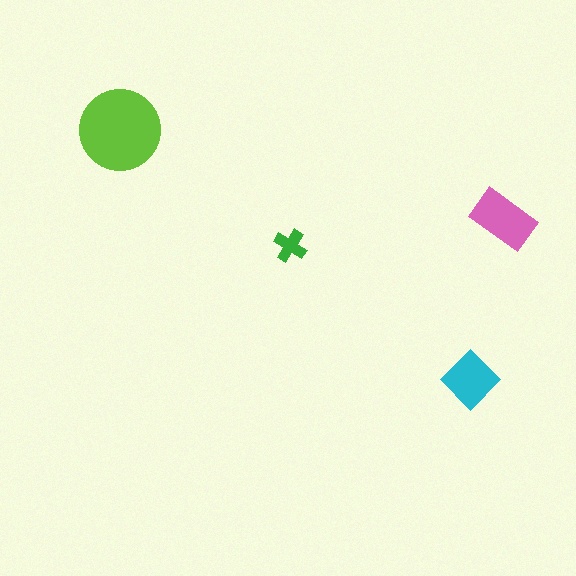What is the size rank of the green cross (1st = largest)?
4th.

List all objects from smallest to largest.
The green cross, the cyan diamond, the pink rectangle, the lime circle.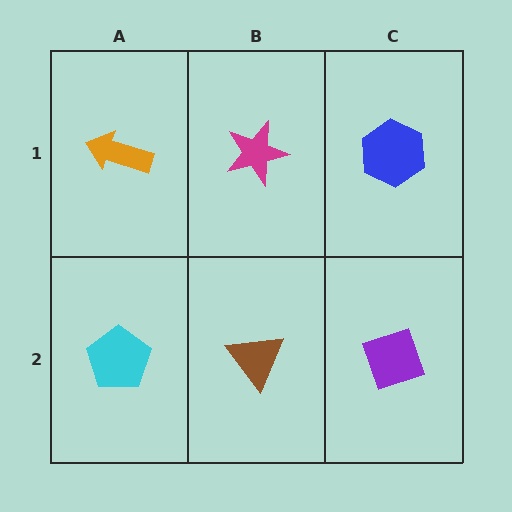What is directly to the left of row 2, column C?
A brown triangle.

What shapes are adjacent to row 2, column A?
An orange arrow (row 1, column A), a brown triangle (row 2, column B).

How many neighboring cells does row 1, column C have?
2.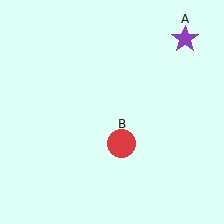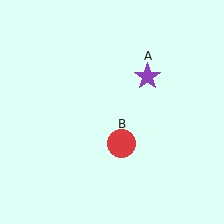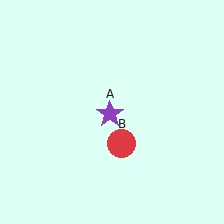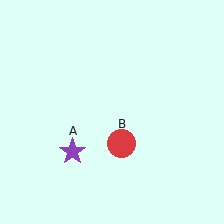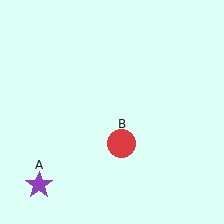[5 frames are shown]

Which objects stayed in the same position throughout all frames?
Red circle (object B) remained stationary.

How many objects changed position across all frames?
1 object changed position: purple star (object A).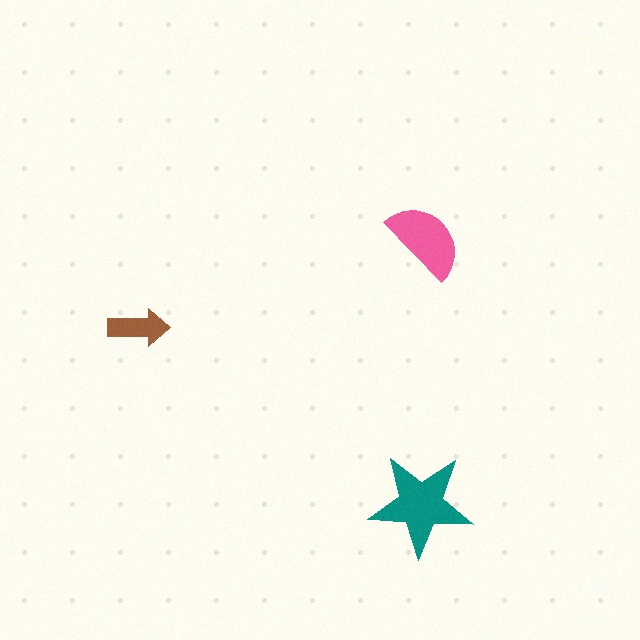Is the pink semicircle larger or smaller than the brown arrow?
Larger.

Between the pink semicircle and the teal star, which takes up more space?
The teal star.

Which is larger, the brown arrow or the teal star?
The teal star.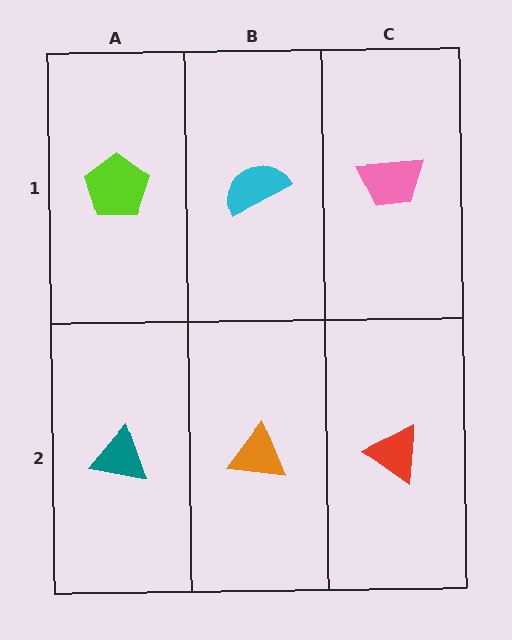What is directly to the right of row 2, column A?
An orange triangle.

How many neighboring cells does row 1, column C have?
2.